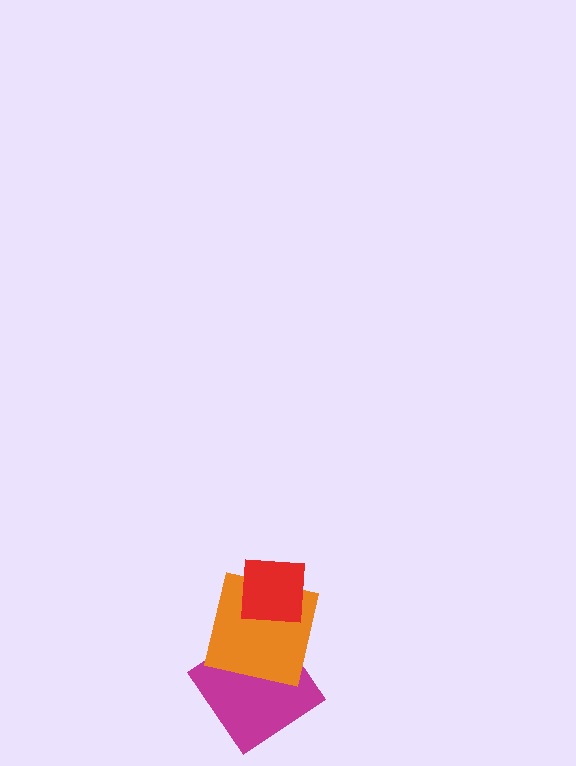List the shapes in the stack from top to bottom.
From top to bottom: the red square, the orange square, the magenta diamond.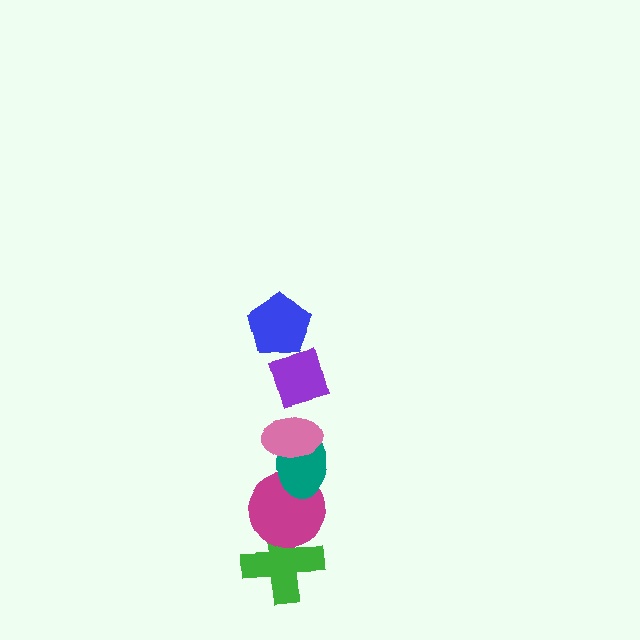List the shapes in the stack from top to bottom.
From top to bottom: the blue pentagon, the purple diamond, the pink ellipse, the teal ellipse, the magenta circle, the green cross.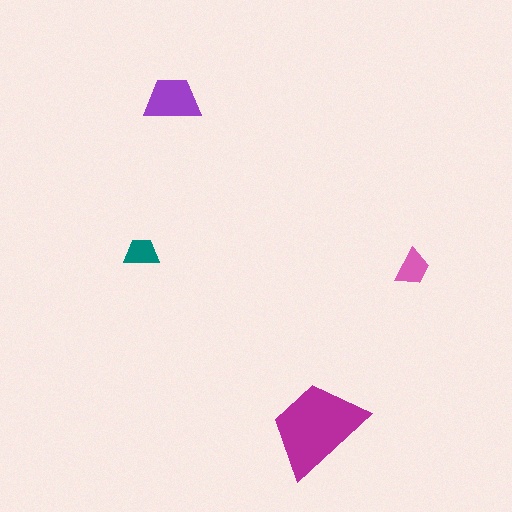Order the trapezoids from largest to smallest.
the magenta one, the purple one, the pink one, the teal one.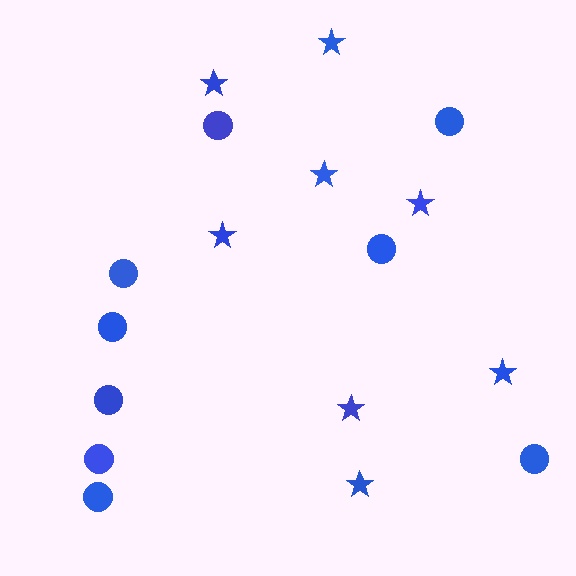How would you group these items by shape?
There are 2 groups: one group of circles (9) and one group of stars (8).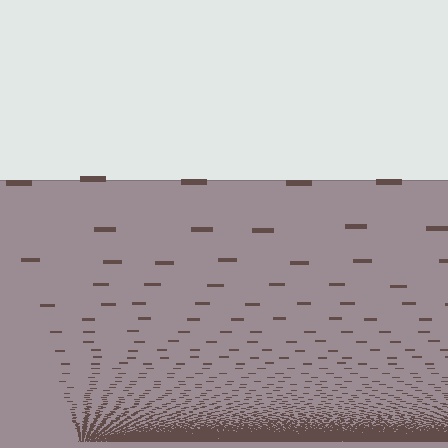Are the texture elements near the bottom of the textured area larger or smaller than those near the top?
Smaller. The gradient is inverted — elements near the bottom are smaller and denser.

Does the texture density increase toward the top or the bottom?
Density increases toward the bottom.